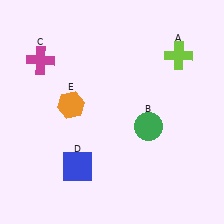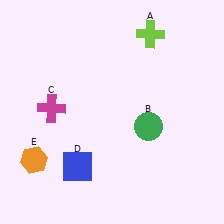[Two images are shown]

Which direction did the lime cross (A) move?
The lime cross (A) moved left.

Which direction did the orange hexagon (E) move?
The orange hexagon (E) moved down.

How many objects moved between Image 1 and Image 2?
3 objects moved between the two images.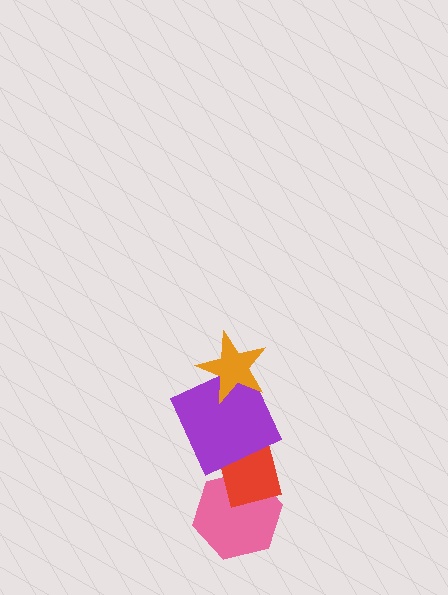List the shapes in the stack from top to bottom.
From top to bottom: the orange star, the purple square, the red rectangle, the pink hexagon.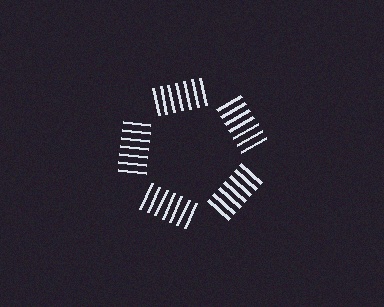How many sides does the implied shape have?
5 sides — the line-ends trace a pentagon.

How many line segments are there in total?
35 — 7 along each of the 5 edges.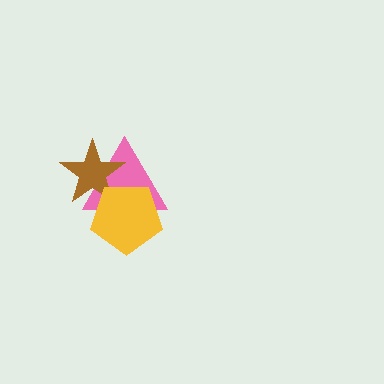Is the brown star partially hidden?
Yes, it is partially covered by another shape.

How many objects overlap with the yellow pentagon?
2 objects overlap with the yellow pentagon.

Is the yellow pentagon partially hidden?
No, no other shape covers it.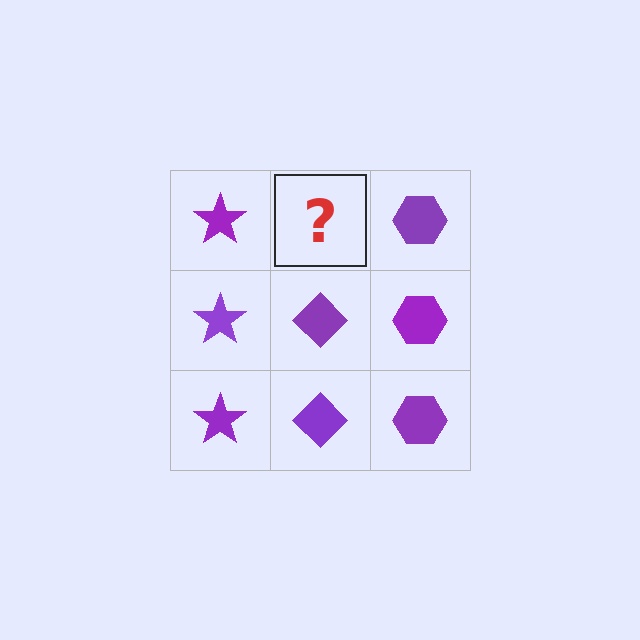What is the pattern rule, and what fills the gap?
The rule is that each column has a consistent shape. The gap should be filled with a purple diamond.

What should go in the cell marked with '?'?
The missing cell should contain a purple diamond.